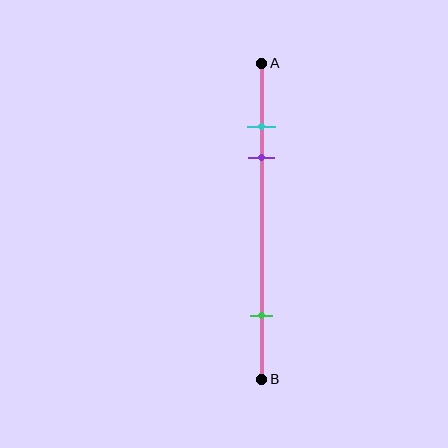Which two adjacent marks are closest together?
The cyan and purple marks are the closest adjacent pair.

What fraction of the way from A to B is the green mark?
The green mark is approximately 80% (0.8) of the way from A to B.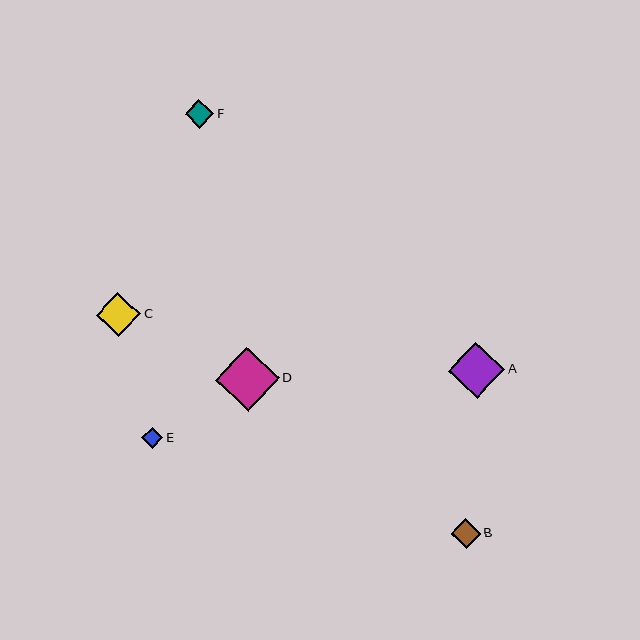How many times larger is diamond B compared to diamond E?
Diamond B is approximately 1.4 times the size of diamond E.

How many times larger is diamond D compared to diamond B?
Diamond D is approximately 2.1 times the size of diamond B.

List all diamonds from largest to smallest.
From largest to smallest: D, A, C, B, F, E.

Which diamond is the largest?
Diamond D is the largest with a size of approximately 64 pixels.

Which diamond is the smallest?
Diamond E is the smallest with a size of approximately 21 pixels.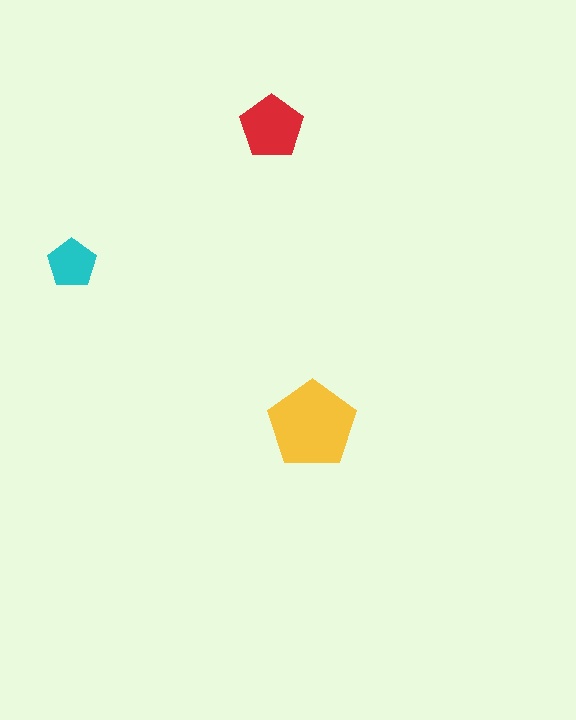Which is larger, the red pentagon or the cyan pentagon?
The red one.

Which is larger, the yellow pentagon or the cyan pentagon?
The yellow one.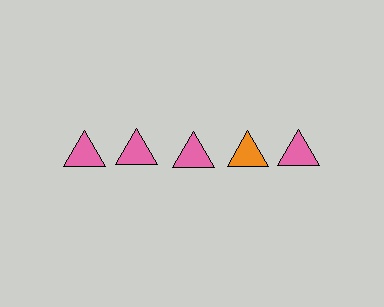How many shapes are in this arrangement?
There are 5 shapes arranged in a grid pattern.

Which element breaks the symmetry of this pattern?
The orange triangle in the top row, second from right column breaks the symmetry. All other shapes are pink triangles.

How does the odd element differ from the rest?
It has a different color: orange instead of pink.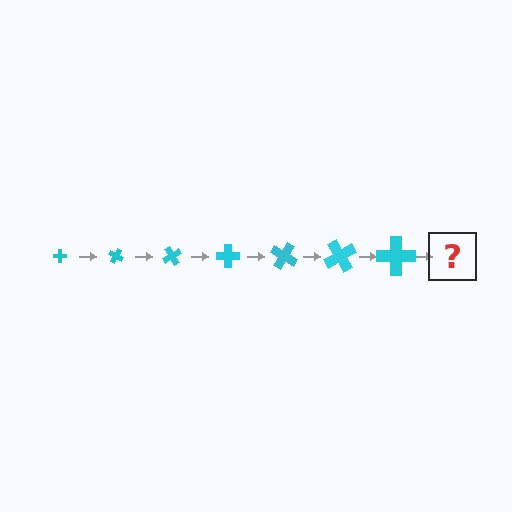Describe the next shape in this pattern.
It should be a cross, larger than the previous one and rotated 210 degrees from the start.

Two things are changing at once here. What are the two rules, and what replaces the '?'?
The two rules are that the cross grows larger each step and it rotates 30 degrees each step. The '?' should be a cross, larger than the previous one and rotated 210 degrees from the start.